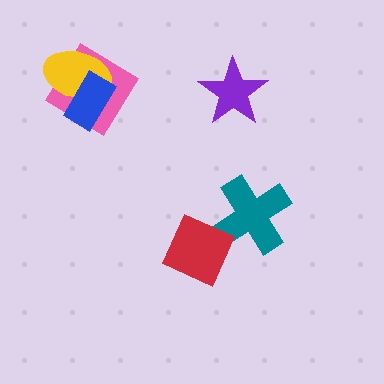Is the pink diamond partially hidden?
Yes, it is partially covered by another shape.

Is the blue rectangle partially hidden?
No, no other shape covers it.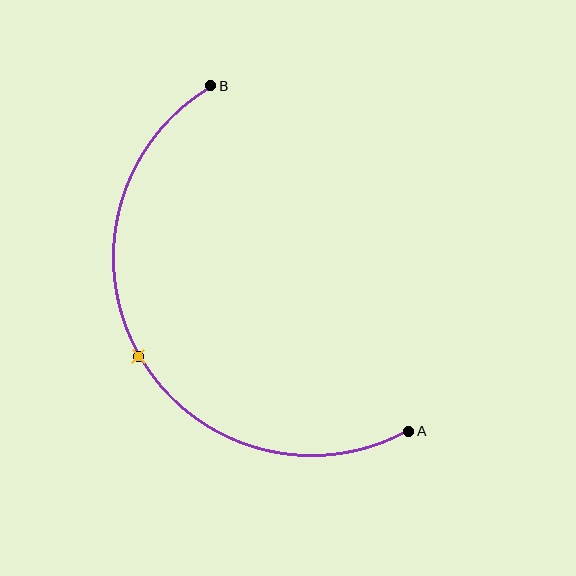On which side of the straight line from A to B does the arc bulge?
The arc bulges to the left of the straight line connecting A and B.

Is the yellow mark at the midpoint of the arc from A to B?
Yes. The yellow mark lies on the arc at equal arc-length from both A and B — it is the arc midpoint.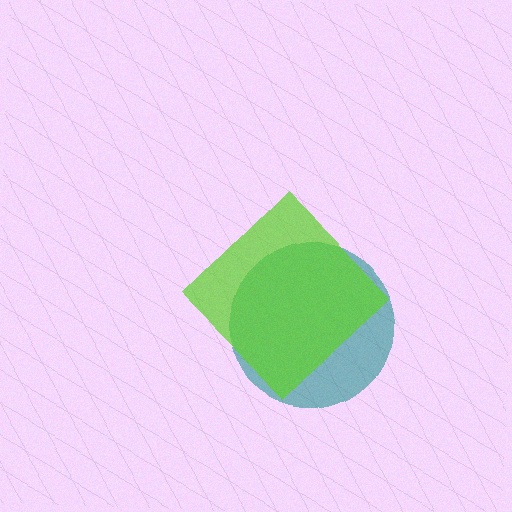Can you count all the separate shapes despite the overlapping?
Yes, there are 2 separate shapes.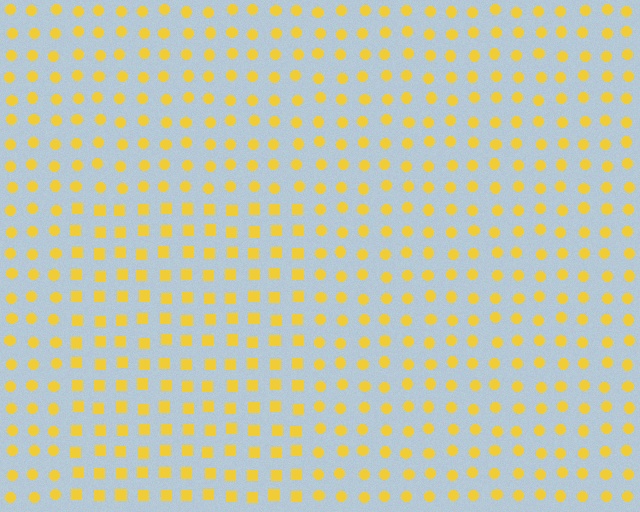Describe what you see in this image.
The image is filled with small yellow elements arranged in a uniform grid. A rectangle-shaped region contains squares, while the surrounding area contains circles. The boundary is defined purely by the change in element shape.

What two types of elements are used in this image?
The image uses squares inside the rectangle region and circles outside it.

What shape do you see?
I see a rectangle.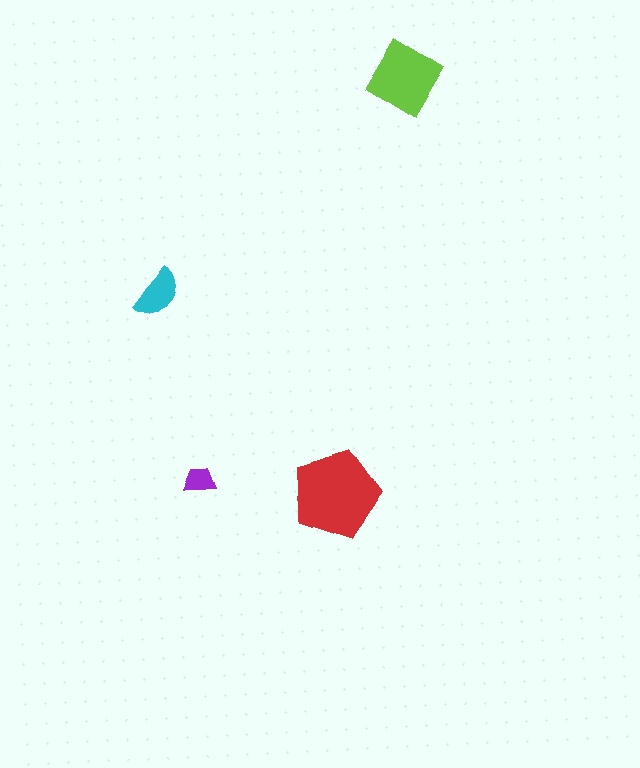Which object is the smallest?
The purple trapezoid.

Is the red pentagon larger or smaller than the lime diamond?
Larger.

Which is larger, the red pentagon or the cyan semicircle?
The red pentagon.